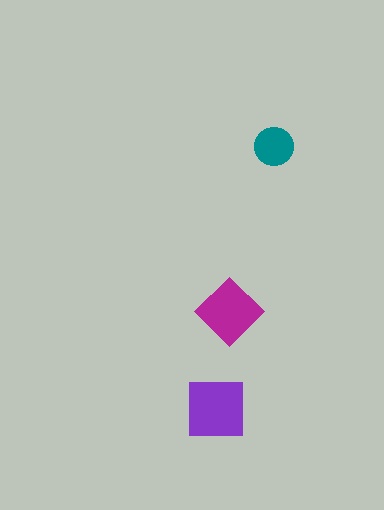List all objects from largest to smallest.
The purple square, the magenta diamond, the teal circle.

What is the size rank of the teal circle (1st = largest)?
3rd.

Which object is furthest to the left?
The purple square is leftmost.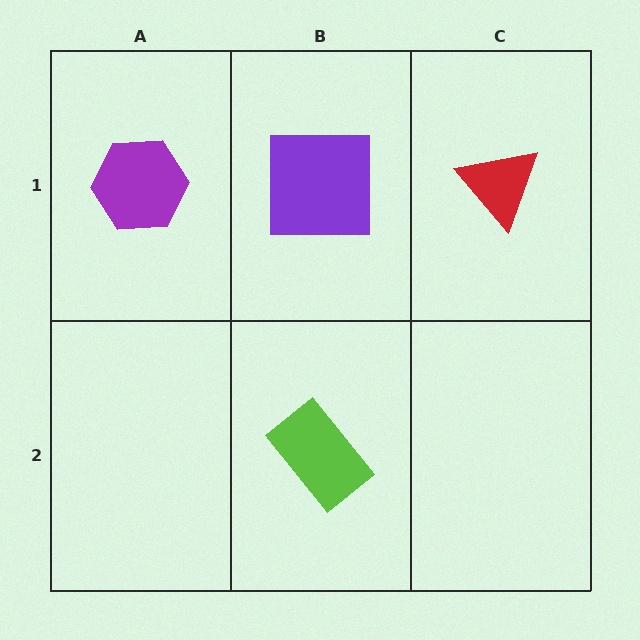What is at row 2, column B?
A lime rectangle.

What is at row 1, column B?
A purple square.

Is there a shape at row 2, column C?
No, that cell is empty.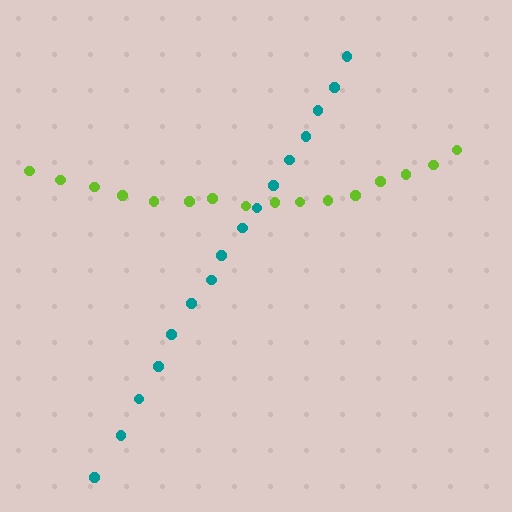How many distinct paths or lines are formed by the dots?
There are 2 distinct paths.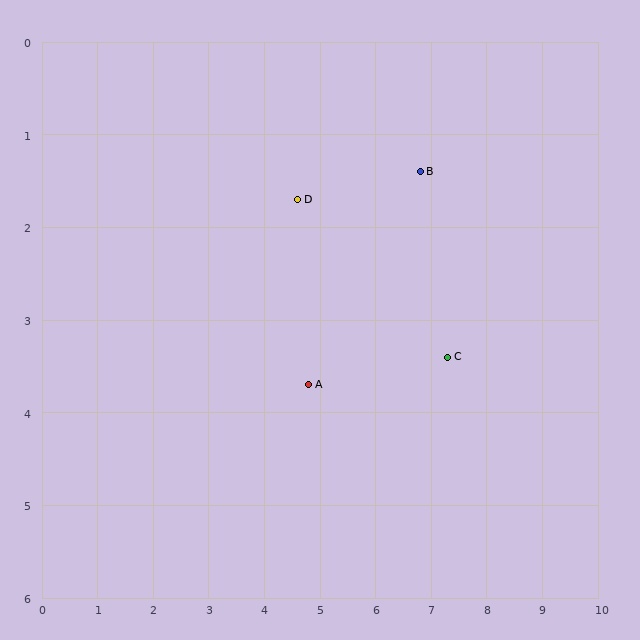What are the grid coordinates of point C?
Point C is at approximately (7.3, 3.4).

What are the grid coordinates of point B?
Point B is at approximately (6.8, 1.4).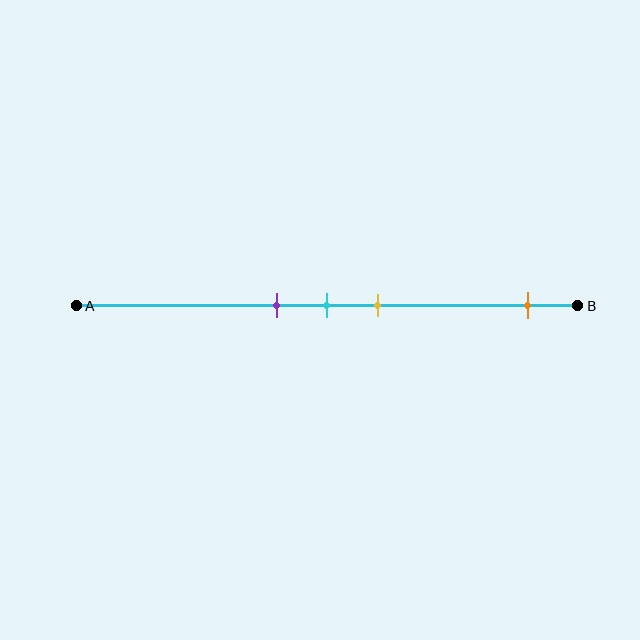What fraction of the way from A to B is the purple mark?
The purple mark is approximately 40% (0.4) of the way from A to B.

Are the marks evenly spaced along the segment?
No, the marks are not evenly spaced.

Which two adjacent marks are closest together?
The purple and cyan marks are the closest adjacent pair.